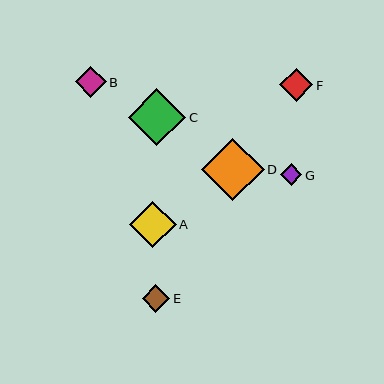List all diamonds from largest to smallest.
From largest to smallest: D, C, A, F, B, E, G.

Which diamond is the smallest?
Diamond G is the smallest with a size of approximately 21 pixels.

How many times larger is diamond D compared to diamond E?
Diamond D is approximately 2.3 times the size of diamond E.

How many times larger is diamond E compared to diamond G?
Diamond E is approximately 1.3 times the size of diamond G.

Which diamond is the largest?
Diamond D is the largest with a size of approximately 63 pixels.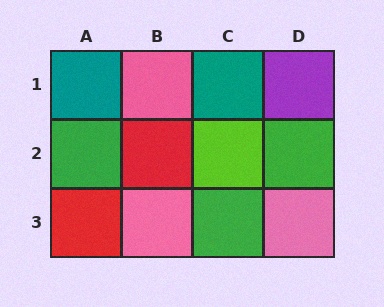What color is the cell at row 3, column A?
Red.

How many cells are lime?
1 cell is lime.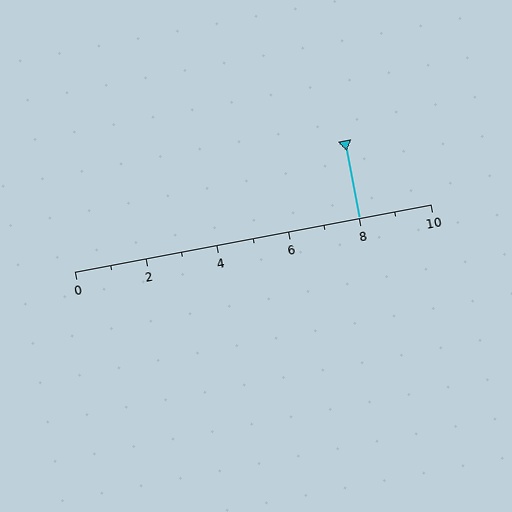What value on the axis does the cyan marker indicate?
The marker indicates approximately 8.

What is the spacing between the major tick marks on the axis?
The major ticks are spaced 2 apart.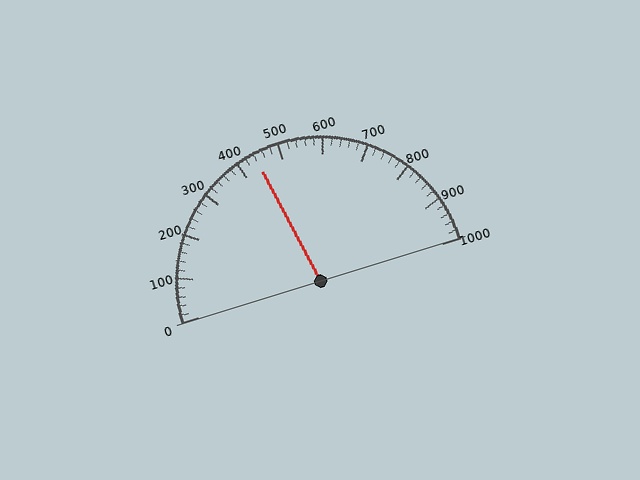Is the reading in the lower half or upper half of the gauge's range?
The reading is in the lower half of the range (0 to 1000).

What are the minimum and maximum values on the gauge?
The gauge ranges from 0 to 1000.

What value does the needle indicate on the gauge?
The needle indicates approximately 440.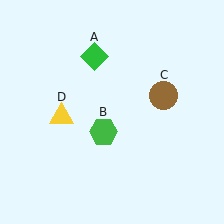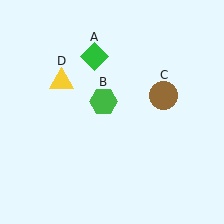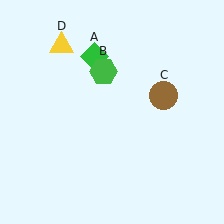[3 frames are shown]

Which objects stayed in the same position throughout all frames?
Green diamond (object A) and brown circle (object C) remained stationary.